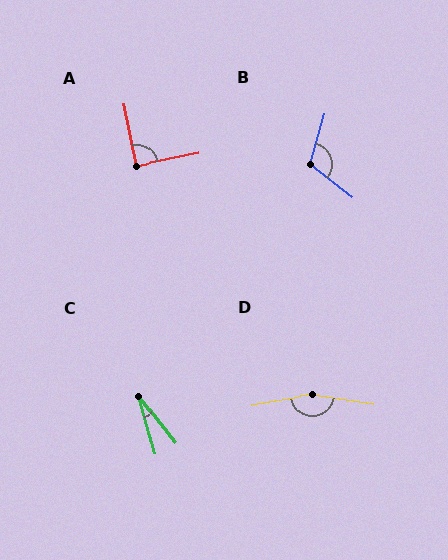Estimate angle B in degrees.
Approximately 112 degrees.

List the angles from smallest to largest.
C (23°), A (90°), B (112°), D (161°).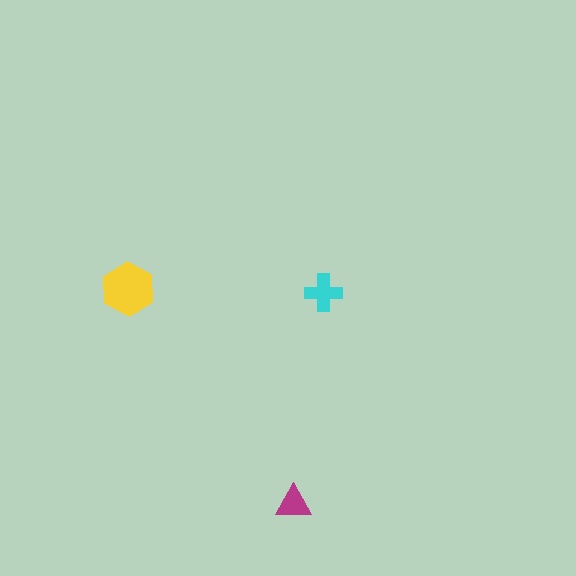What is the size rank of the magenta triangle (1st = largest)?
3rd.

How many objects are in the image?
There are 3 objects in the image.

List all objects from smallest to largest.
The magenta triangle, the cyan cross, the yellow hexagon.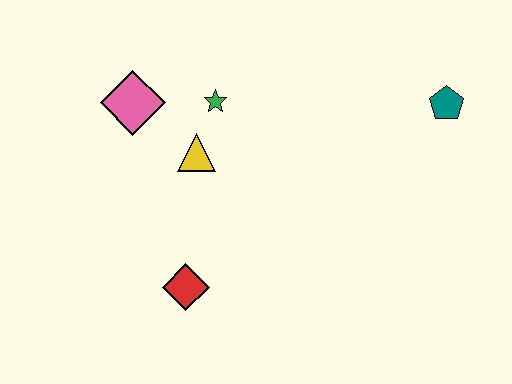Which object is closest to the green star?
The yellow triangle is closest to the green star.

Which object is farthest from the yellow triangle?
The teal pentagon is farthest from the yellow triangle.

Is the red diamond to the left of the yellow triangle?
Yes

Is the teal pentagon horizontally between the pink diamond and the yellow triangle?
No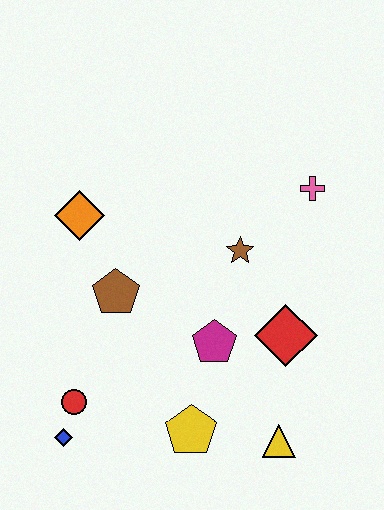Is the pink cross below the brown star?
No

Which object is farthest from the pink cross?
The blue diamond is farthest from the pink cross.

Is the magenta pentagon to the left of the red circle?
No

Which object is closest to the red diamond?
The magenta pentagon is closest to the red diamond.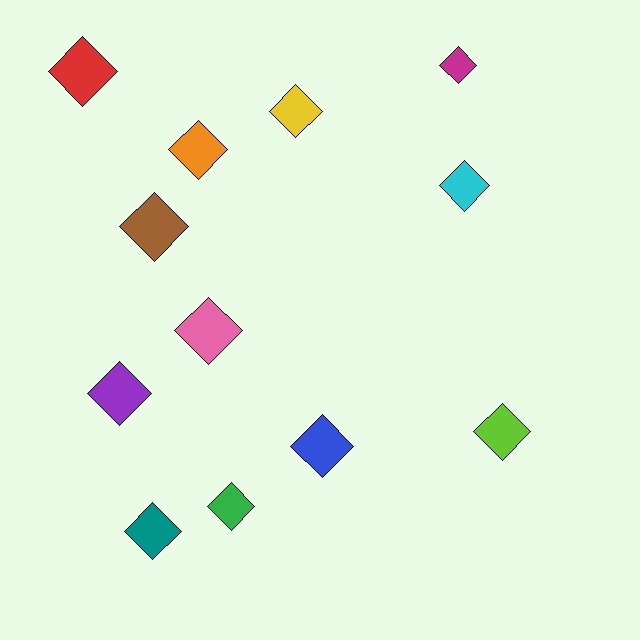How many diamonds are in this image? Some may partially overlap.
There are 12 diamonds.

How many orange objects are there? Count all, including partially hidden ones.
There is 1 orange object.